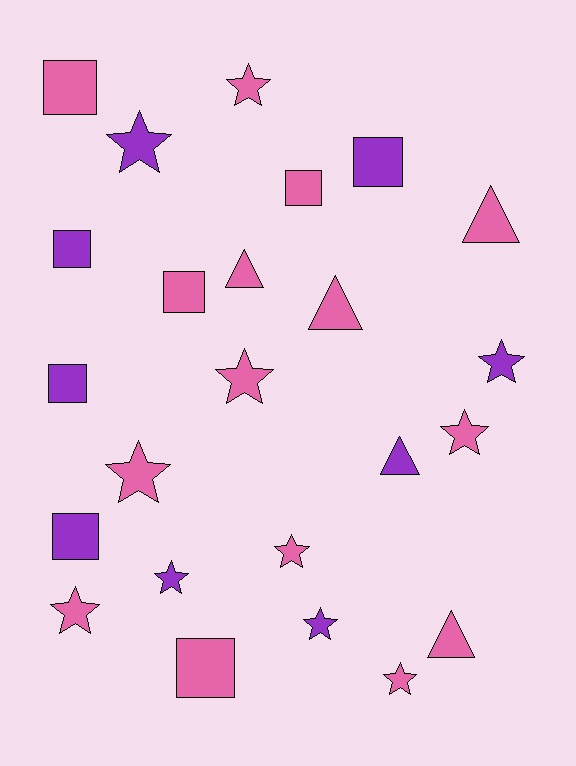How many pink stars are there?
There are 7 pink stars.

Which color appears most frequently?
Pink, with 15 objects.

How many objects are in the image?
There are 24 objects.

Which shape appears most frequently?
Star, with 11 objects.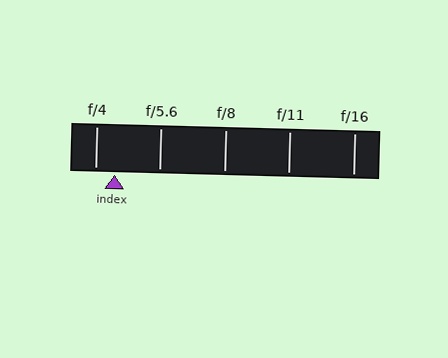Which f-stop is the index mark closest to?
The index mark is closest to f/4.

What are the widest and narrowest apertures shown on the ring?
The widest aperture shown is f/4 and the narrowest is f/16.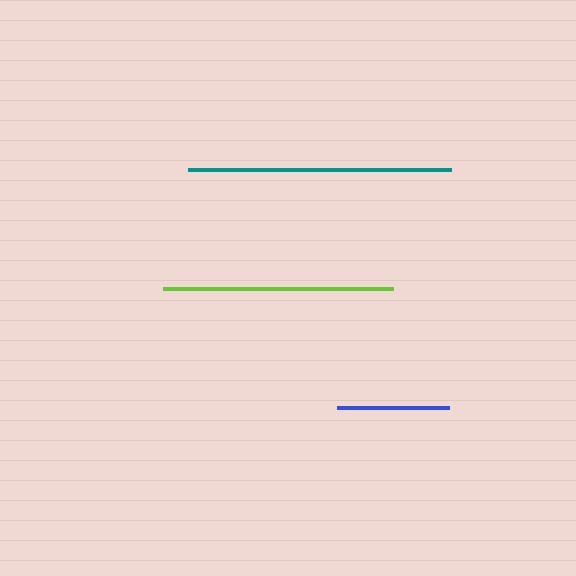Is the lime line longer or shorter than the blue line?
The lime line is longer than the blue line.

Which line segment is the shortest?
The blue line is the shortest at approximately 112 pixels.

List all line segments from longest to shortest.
From longest to shortest: teal, lime, blue.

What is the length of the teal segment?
The teal segment is approximately 264 pixels long.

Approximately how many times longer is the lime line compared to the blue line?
The lime line is approximately 2.1 times the length of the blue line.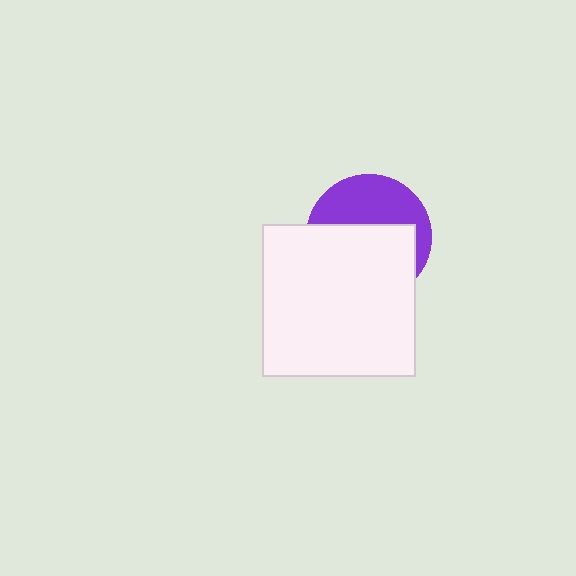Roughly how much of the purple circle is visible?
A small part of it is visible (roughly 42%).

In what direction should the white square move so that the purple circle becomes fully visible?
The white square should move down. That is the shortest direction to clear the overlap and leave the purple circle fully visible.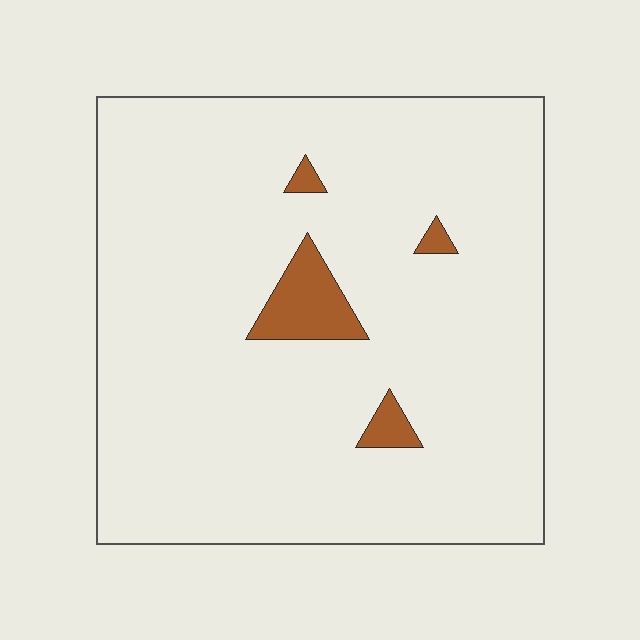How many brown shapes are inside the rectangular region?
4.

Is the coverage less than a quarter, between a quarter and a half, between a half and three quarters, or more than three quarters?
Less than a quarter.